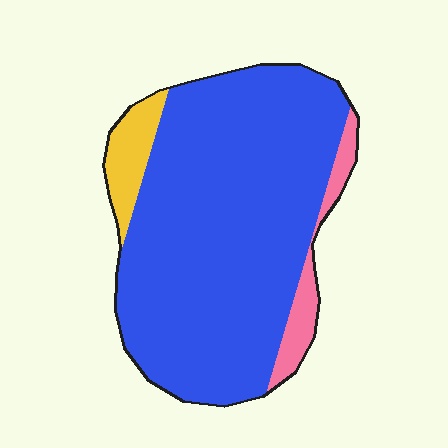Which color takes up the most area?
Blue, at roughly 85%.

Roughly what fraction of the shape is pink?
Pink covers 8% of the shape.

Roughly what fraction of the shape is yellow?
Yellow covers 7% of the shape.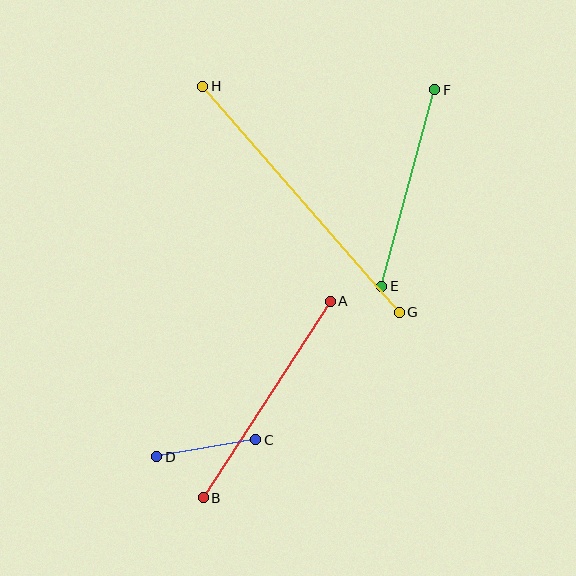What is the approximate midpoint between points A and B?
The midpoint is at approximately (267, 400) pixels.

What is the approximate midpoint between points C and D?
The midpoint is at approximately (206, 448) pixels.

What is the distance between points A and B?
The distance is approximately 234 pixels.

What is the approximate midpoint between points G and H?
The midpoint is at approximately (301, 199) pixels.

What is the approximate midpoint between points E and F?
The midpoint is at approximately (408, 188) pixels.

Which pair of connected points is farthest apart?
Points G and H are farthest apart.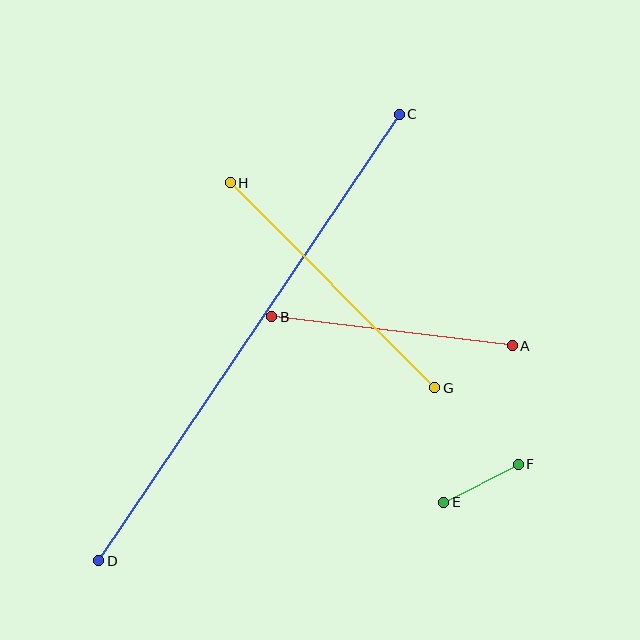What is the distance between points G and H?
The distance is approximately 289 pixels.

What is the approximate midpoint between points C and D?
The midpoint is at approximately (249, 338) pixels.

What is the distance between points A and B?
The distance is approximately 242 pixels.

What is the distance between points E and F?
The distance is approximately 83 pixels.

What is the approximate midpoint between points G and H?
The midpoint is at approximately (333, 285) pixels.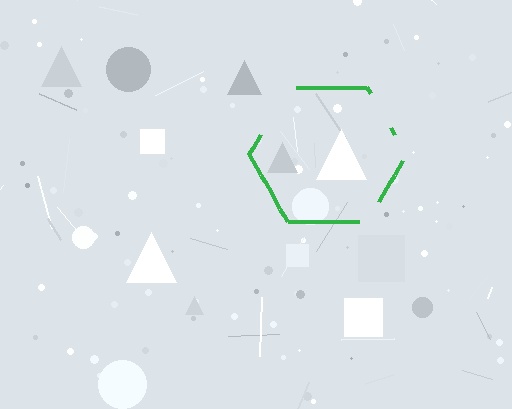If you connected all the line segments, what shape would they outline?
They would outline a hexagon.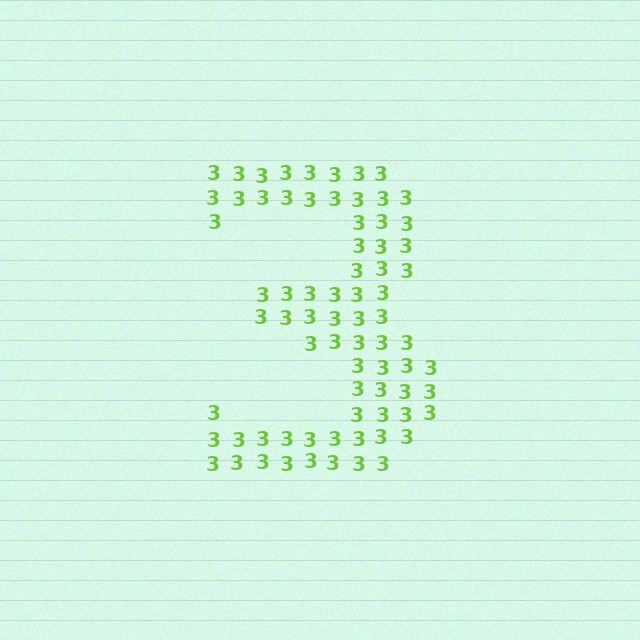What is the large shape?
The large shape is the digit 3.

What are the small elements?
The small elements are digit 3's.